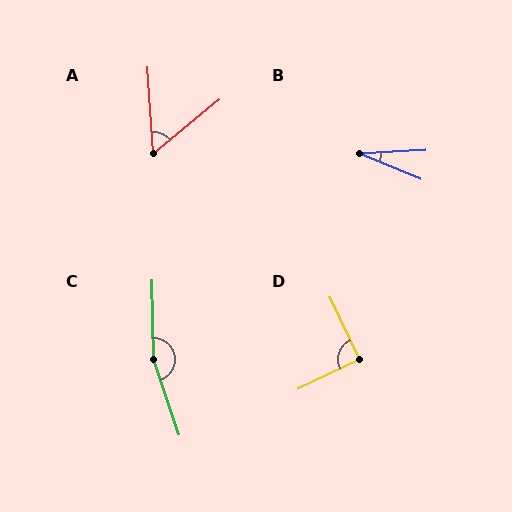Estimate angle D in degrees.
Approximately 90 degrees.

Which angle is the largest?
C, at approximately 162 degrees.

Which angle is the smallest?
B, at approximately 26 degrees.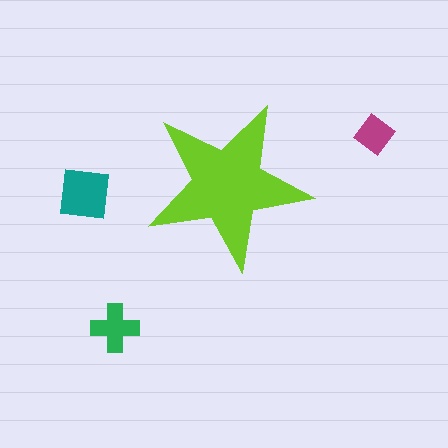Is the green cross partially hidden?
No, the green cross is fully visible.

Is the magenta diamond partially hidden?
No, the magenta diamond is fully visible.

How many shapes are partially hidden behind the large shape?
0 shapes are partially hidden.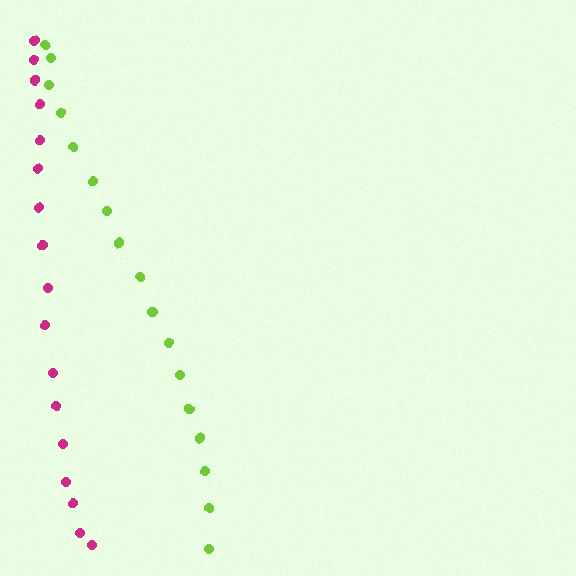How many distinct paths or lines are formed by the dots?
There are 2 distinct paths.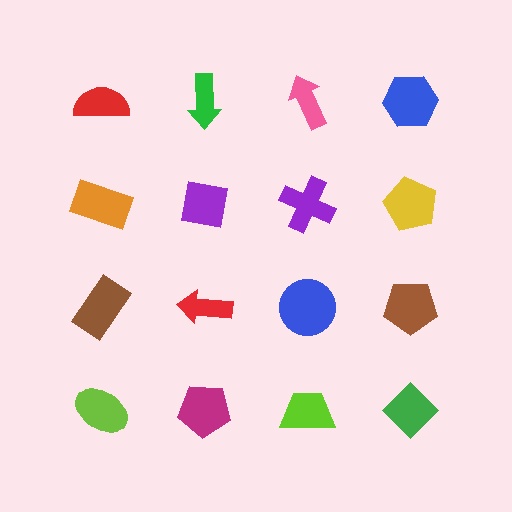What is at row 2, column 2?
A purple square.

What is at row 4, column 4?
A green diamond.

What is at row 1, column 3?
A pink arrow.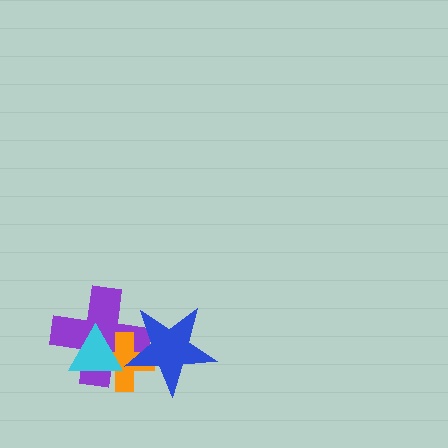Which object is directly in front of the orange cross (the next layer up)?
The cyan triangle is directly in front of the orange cross.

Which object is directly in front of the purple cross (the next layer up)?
The orange cross is directly in front of the purple cross.